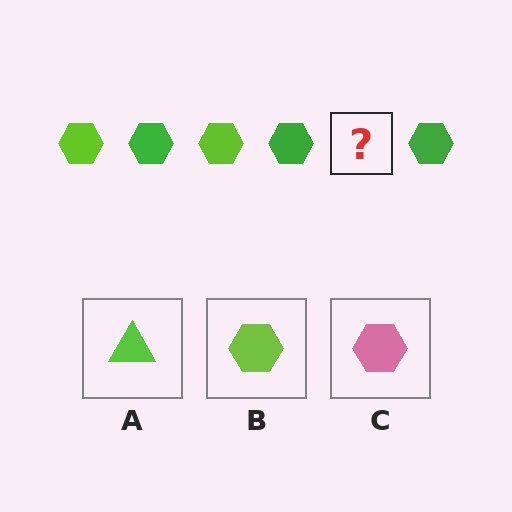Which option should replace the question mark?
Option B.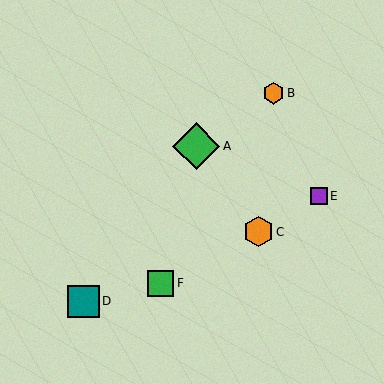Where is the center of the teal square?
The center of the teal square is at (83, 301).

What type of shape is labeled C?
Shape C is an orange hexagon.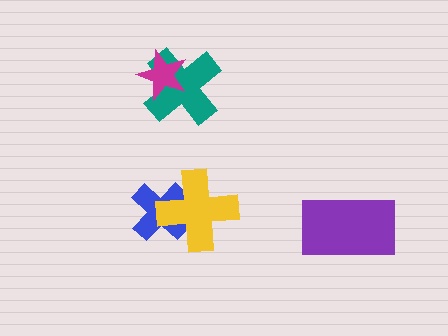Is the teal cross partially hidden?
Yes, it is partially covered by another shape.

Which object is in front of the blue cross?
The yellow cross is in front of the blue cross.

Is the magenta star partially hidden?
No, no other shape covers it.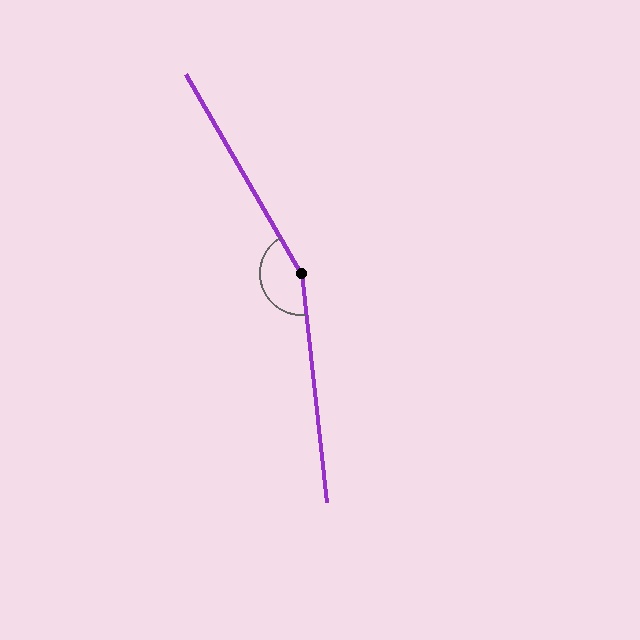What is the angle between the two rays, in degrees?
Approximately 156 degrees.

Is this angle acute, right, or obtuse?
It is obtuse.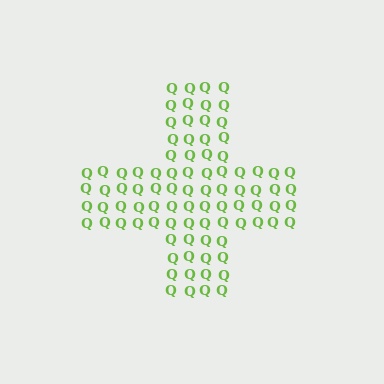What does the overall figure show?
The overall figure shows a cross.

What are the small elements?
The small elements are letter Q's.